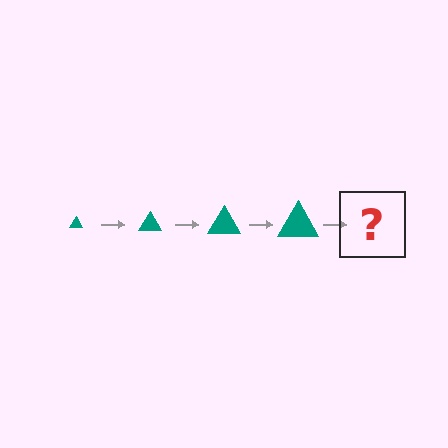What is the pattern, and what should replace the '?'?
The pattern is that the triangle gets progressively larger each step. The '?' should be a teal triangle, larger than the previous one.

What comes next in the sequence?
The next element should be a teal triangle, larger than the previous one.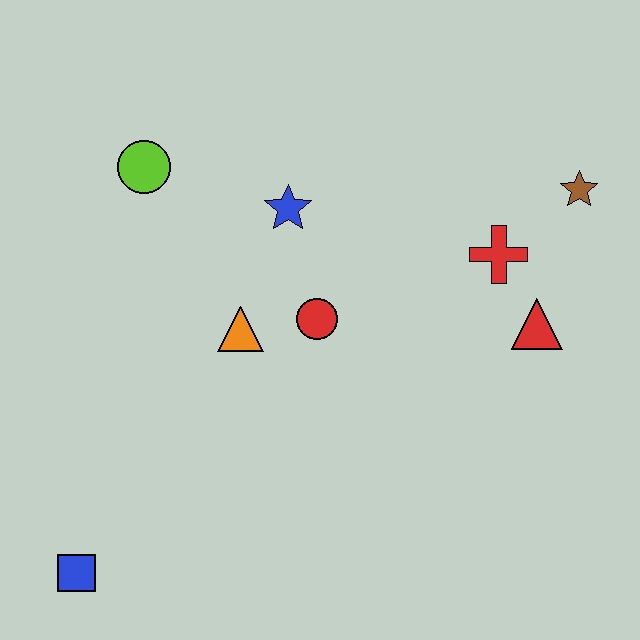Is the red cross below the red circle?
No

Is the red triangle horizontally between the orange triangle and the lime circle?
No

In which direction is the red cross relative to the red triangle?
The red cross is above the red triangle.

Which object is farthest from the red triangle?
The blue square is farthest from the red triangle.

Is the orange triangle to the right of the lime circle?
Yes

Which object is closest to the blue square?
The orange triangle is closest to the blue square.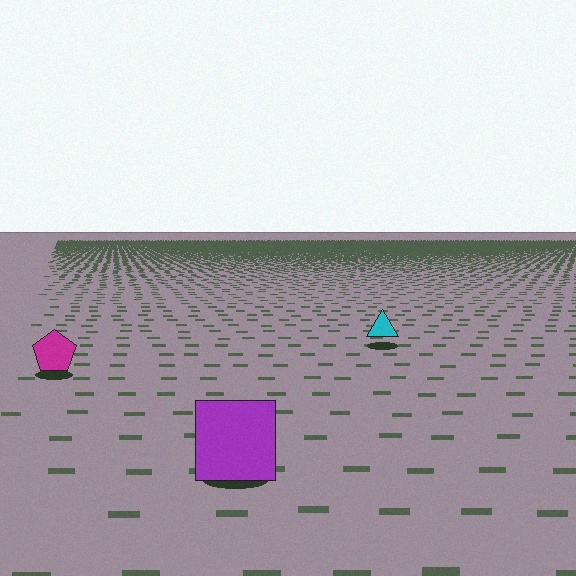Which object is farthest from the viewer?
The cyan triangle is farthest from the viewer. It appears smaller and the ground texture around it is denser.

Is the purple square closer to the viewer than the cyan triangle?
Yes. The purple square is closer — you can tell from the texture gradient: the ground texture is coarser near it.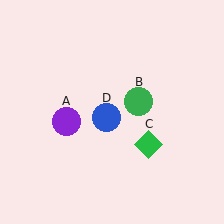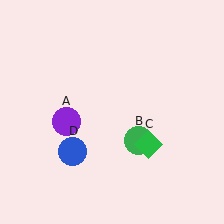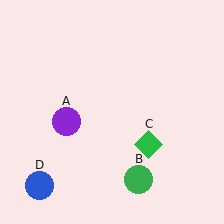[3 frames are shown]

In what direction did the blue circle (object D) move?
The blue circle (object D) moved down and to the left.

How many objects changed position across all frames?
2 objects changed position: green circle (object B), blue circle (object D).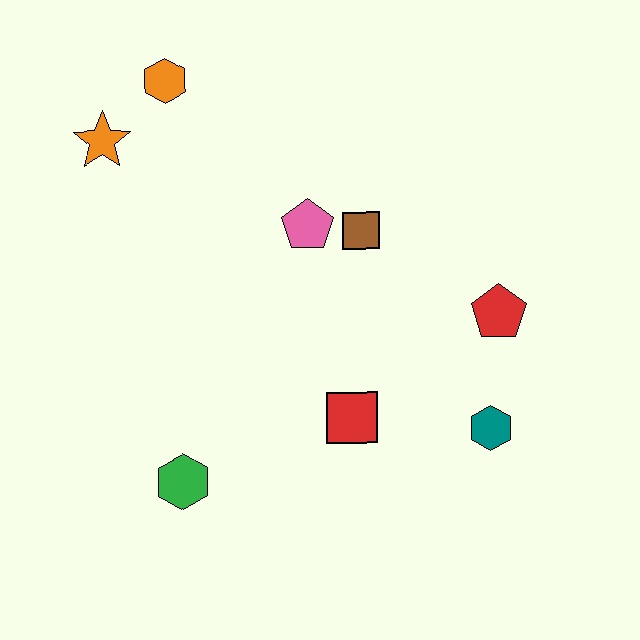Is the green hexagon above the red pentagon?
No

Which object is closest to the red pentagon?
The teal hexagon is closest to the red pentagon.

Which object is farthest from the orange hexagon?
The teal hexagon is farthest from the orange hexagon.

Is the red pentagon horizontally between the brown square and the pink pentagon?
No